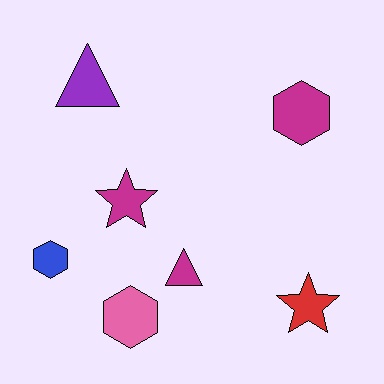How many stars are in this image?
There are 2 stars.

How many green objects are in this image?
There are no green objects.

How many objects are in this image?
There are 7 objects.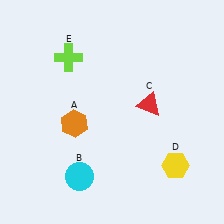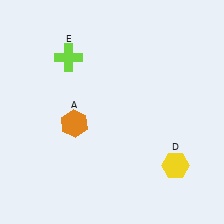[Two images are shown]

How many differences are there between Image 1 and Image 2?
There are 2 differences between the two images.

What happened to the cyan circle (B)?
The cyan circle (B) was removed in Image 2. It was in the bottom-left area of Image 1.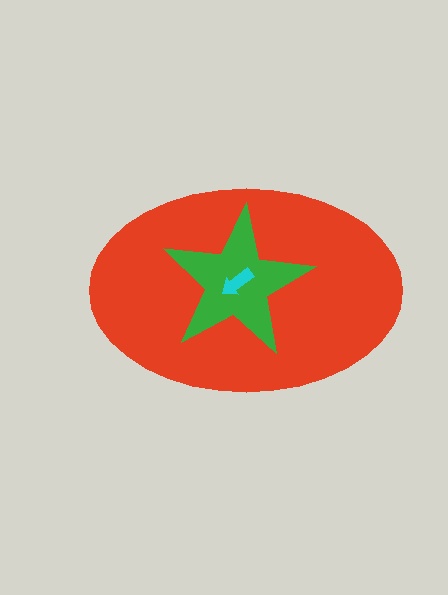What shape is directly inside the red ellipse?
The green star.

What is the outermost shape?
The red ellipse.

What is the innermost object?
The cyan arrow.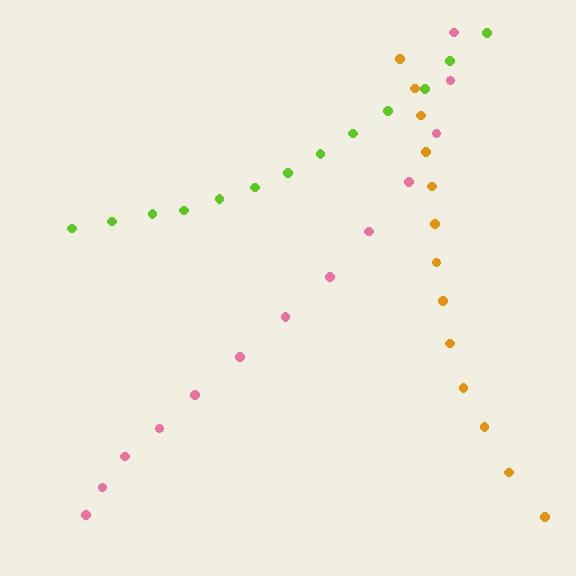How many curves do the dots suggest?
There are 3 distinct paths.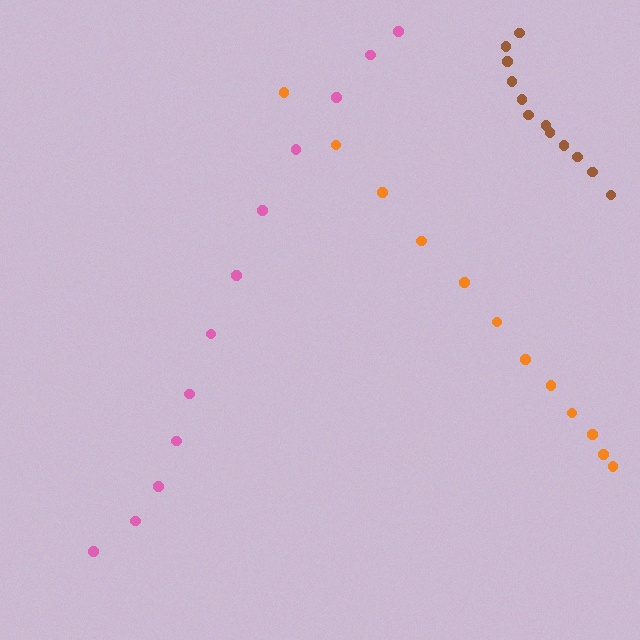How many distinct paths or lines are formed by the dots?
There are 3 distinct paths.